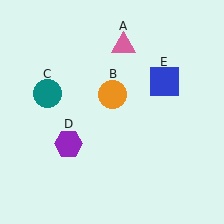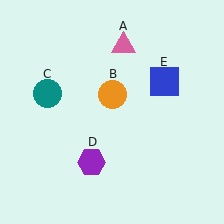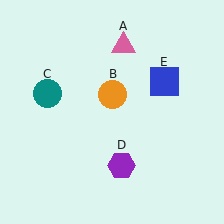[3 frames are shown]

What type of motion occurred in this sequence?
The purple hexagon (object D) rotated counterclockwise around the center of the scene.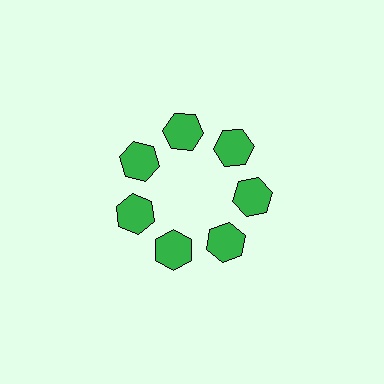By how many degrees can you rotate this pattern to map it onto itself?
The pattern maps onto itself every 51 degrees of rotation.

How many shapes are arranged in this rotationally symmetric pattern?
There are 7 shapes, arranged in 7 groups of 1.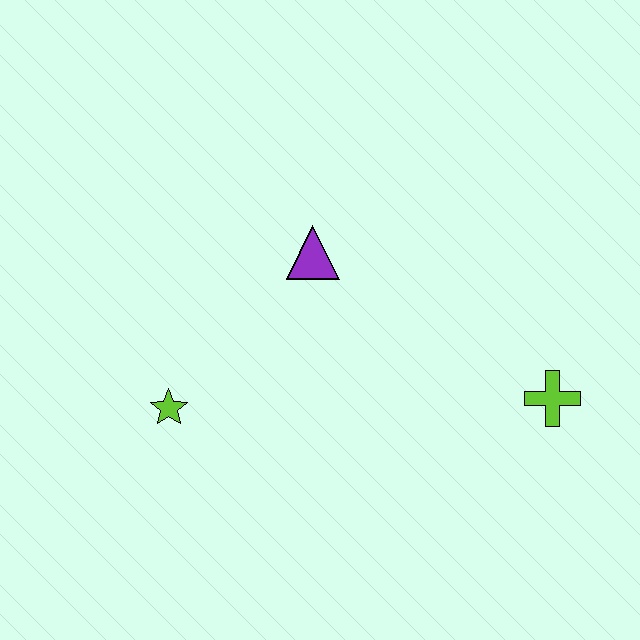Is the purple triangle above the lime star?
Yes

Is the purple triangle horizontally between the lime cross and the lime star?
Yes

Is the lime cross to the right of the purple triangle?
Yes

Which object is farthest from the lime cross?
The lime star is farthest from the lime cross.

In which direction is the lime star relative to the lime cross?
The lime star is to the left of the lime cross.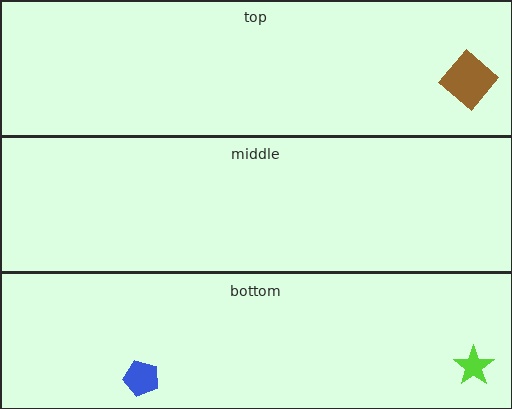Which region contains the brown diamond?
The top region.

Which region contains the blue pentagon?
The bottom region.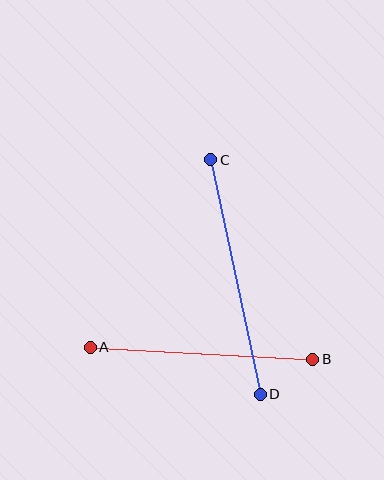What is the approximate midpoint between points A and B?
The midpoint is at approximately (201, 353) pixels.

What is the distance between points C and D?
The distance is approximately 240 pixels.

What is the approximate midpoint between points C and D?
The midpoint is at approximately (236, 277) pixels.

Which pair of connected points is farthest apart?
Points C and D are farthest apart.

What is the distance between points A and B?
The distance is approximately 223 pixels.